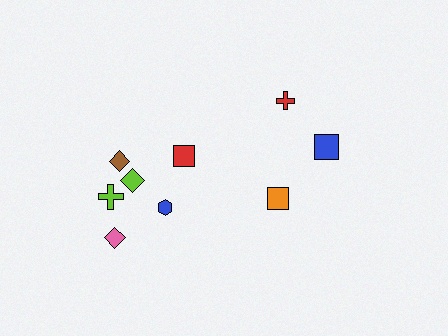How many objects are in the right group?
There are 3 objects.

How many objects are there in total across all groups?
There are 9 objects.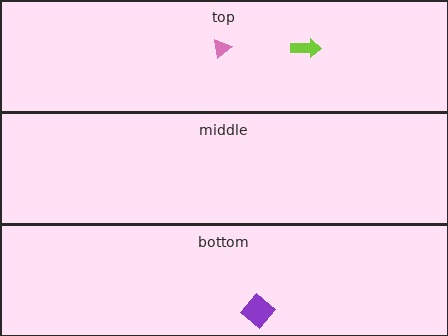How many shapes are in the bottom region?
1.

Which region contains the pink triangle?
The top region.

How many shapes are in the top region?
2.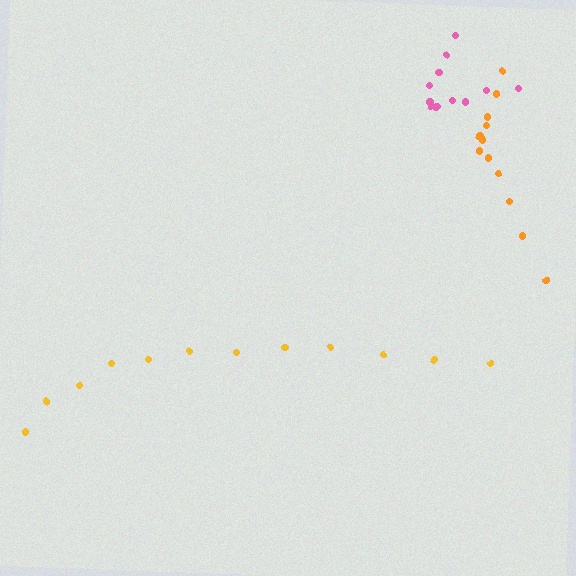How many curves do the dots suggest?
There are 3 distinct paths.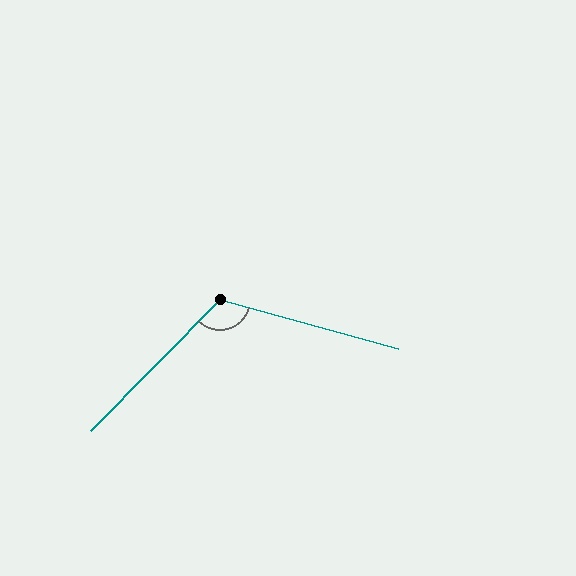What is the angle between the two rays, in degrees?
Approximately 119 degrees.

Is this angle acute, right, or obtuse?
It is obtuse.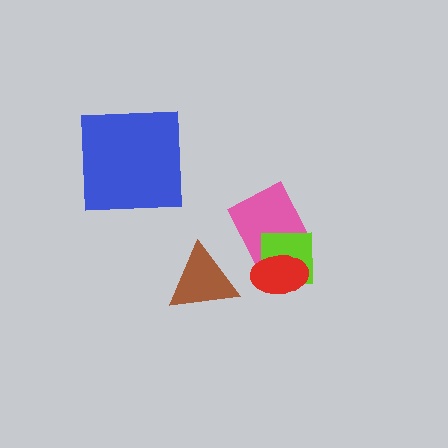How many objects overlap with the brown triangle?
0 objects overlap with the brown triangle.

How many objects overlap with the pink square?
2 objects overlap with the pink square.